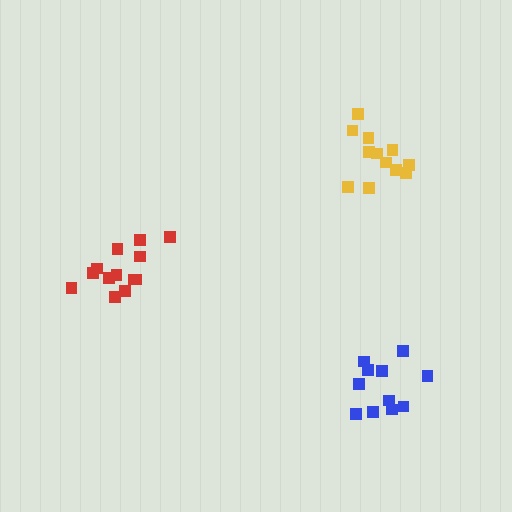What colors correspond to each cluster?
The clusters are colored: red, blue, yellow.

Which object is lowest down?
The blue cluster is bottommost.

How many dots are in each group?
Group 1: 13 dots, Group 2: 11 dots, Group 3: 12 dots (36 total).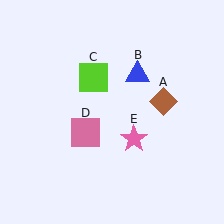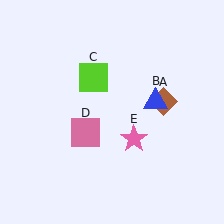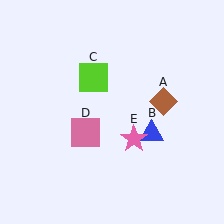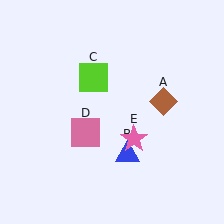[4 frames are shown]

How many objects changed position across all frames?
1 object changed position: blue triangle (object B).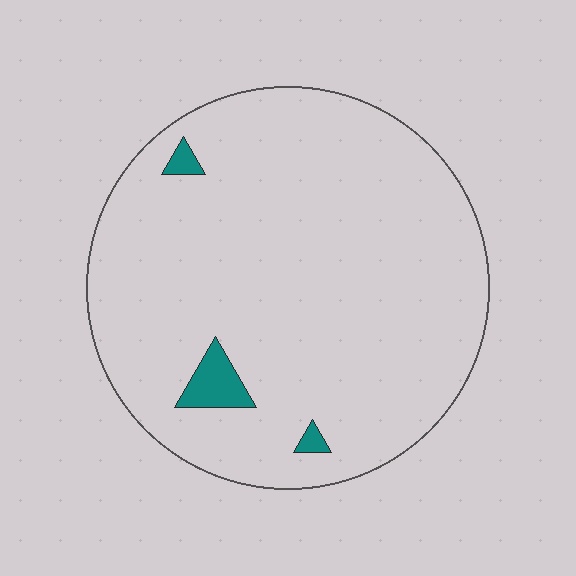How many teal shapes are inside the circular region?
3.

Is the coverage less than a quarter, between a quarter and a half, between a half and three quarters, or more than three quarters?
Less than a quarter.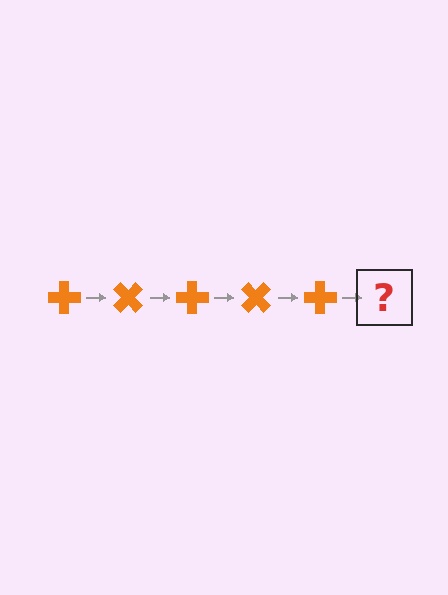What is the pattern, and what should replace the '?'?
The pattern is that the cross rotates 45 degrees each step. The '?' should be an orange cross rotated 225 degrees.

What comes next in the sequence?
The next element should be an orange cross rotated 225 degrees.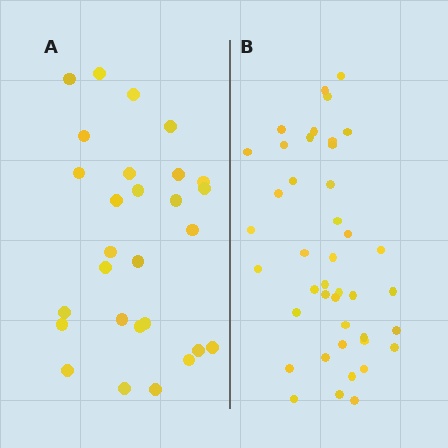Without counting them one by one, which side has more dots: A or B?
Region B (the right region) has more dots.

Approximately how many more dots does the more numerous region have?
Region B has approximately 15 more dots than region A.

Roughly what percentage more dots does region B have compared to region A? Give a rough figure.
About 50% more.